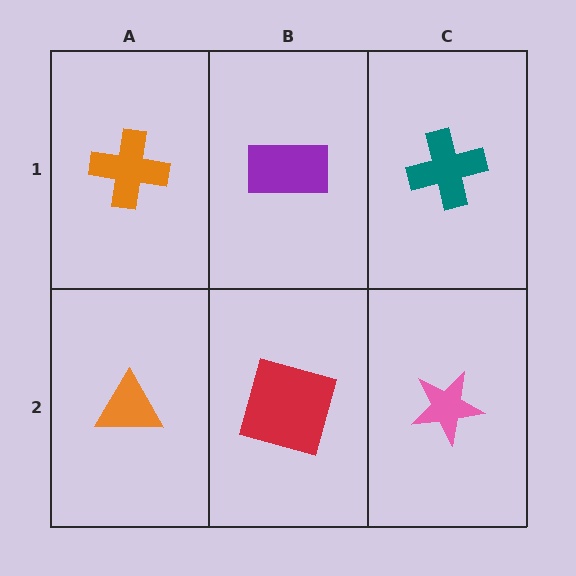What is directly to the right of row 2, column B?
A pink star.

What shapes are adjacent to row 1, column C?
A pink star (row 2, column C), a purple rectangle (row 1, column B).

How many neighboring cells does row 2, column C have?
2.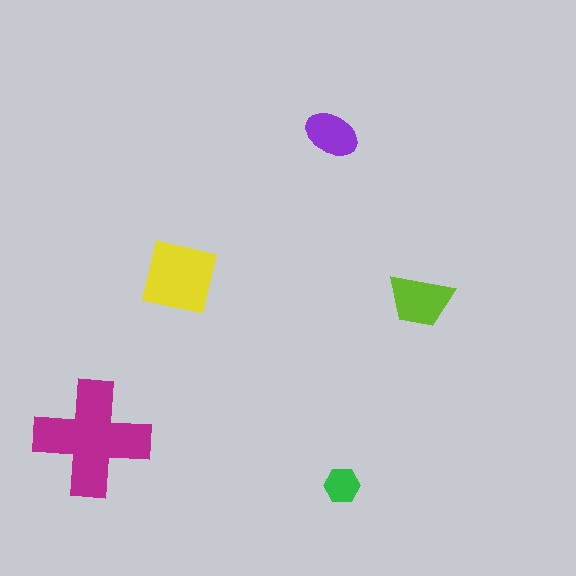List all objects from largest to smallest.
The magenta cross, the yellow square, the lime trapezoid, the purple ellipse, the green hexagon.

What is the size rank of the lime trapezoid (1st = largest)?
3rd.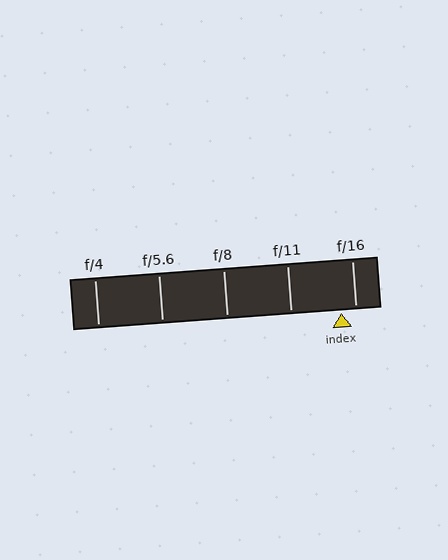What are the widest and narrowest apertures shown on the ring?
The widest aperture shown is f/4 and the narrowest is f/16.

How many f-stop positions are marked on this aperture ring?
There are 5 f-stop positions marked.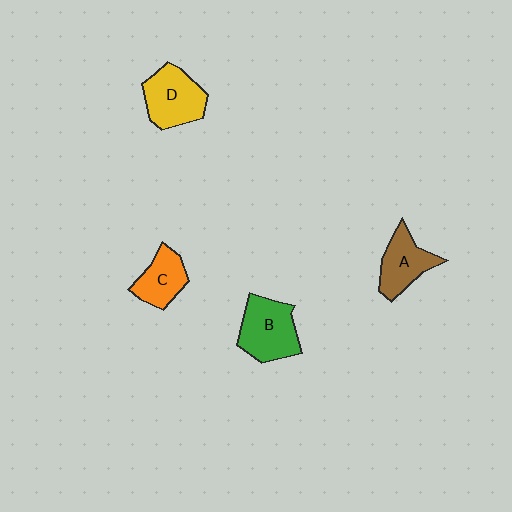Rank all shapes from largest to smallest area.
From largest to smallest: B (green), D (yellow), A (brown), C (orange).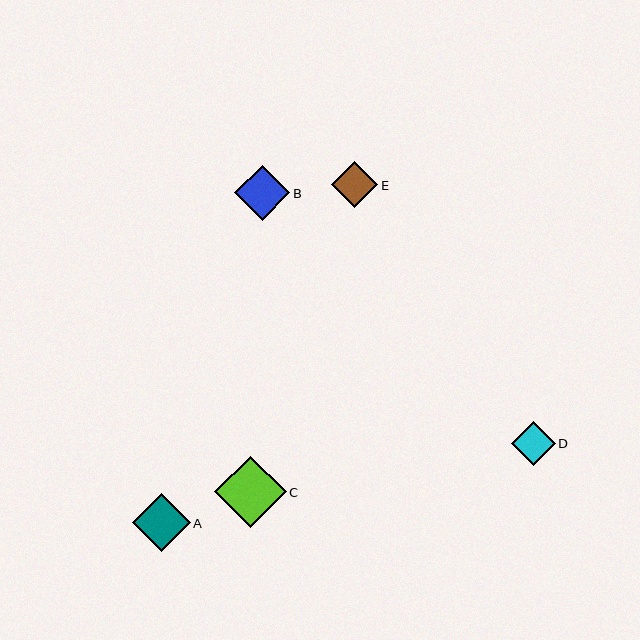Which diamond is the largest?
Diamond C is the largest with a size of approximately 71 pixels.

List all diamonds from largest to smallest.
From largest to smallest: C, A, B, E, D.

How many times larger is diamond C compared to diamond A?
Diamond C is approximately 1.2 times the size of diamond A.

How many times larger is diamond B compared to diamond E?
Diamond B is approximately 1.2 times the size of diamond E.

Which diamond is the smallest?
Diamond D is the smallest with a size of approximately 44 pixels.